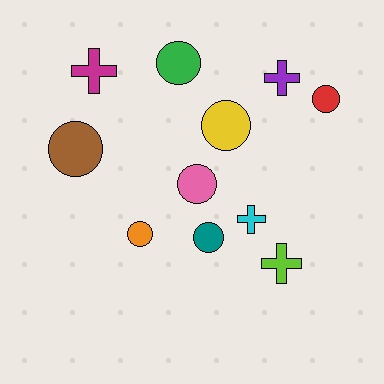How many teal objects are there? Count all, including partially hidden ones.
There is 1 teal object.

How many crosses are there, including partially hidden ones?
There are 4 crosses.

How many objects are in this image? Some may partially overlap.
There are 11 objects.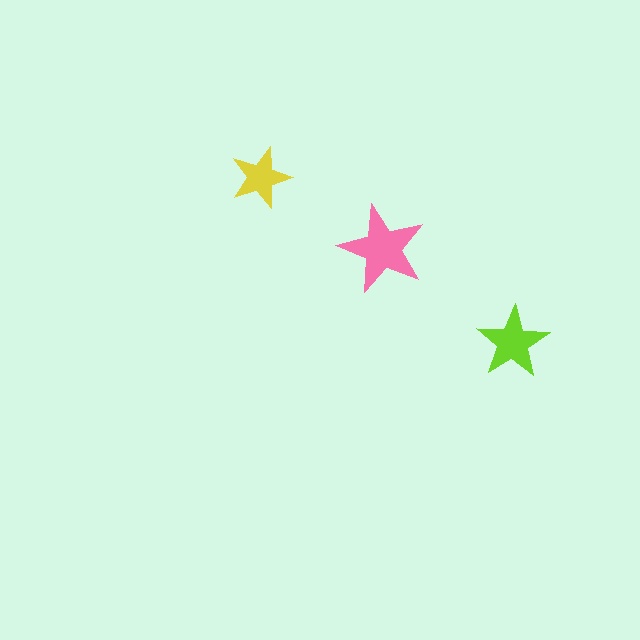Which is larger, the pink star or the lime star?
The pink one.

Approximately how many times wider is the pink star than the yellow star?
About 1.5 times wider.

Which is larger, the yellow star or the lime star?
The lime one.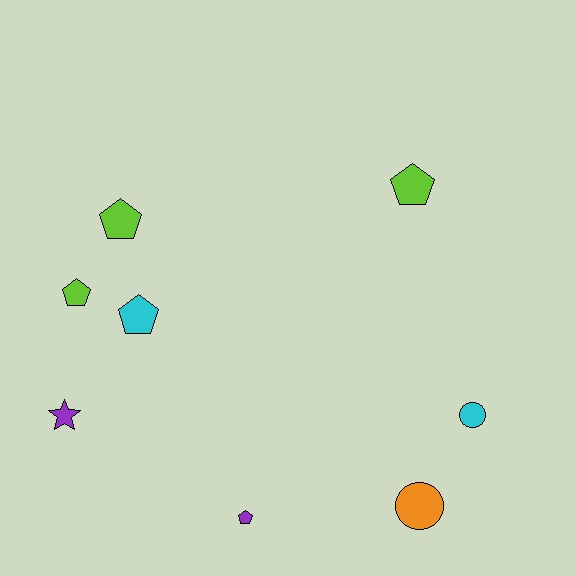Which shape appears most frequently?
Pentagon, with 5 objects.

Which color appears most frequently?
Lime, with 3 objects.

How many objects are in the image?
There are 8 objects.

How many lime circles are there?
There are no lime circles.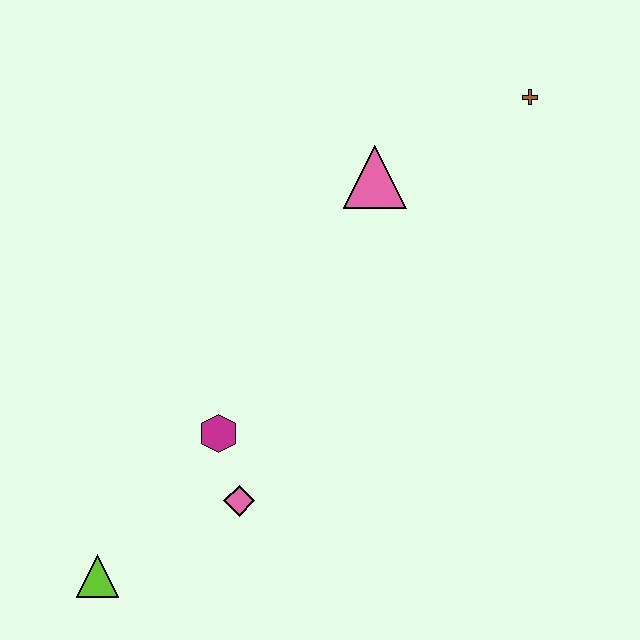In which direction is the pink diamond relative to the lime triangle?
The pink diamond is to the right of the lime triangle.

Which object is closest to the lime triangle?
The pink diamond is closest to the lime triangle.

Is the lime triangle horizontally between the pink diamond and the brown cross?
No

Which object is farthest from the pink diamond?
The brown cross is farthest from the pink diamond.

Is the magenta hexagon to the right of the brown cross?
No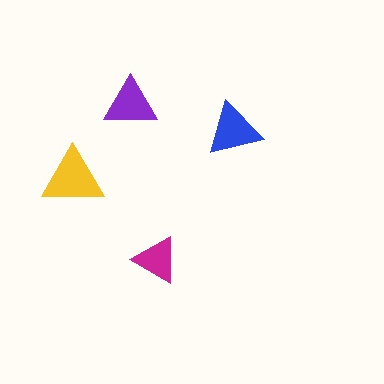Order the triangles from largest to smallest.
the yellow one, the blue one, the purple one, the magenta one.